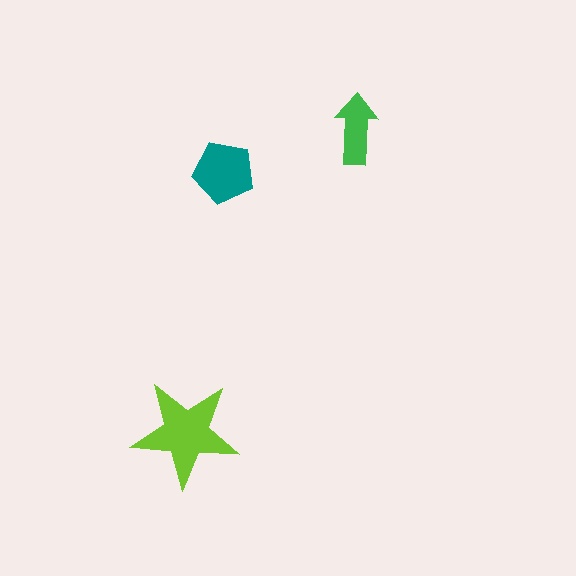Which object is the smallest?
The green arrow.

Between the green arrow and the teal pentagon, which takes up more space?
The teal pentagon.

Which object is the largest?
The lime star.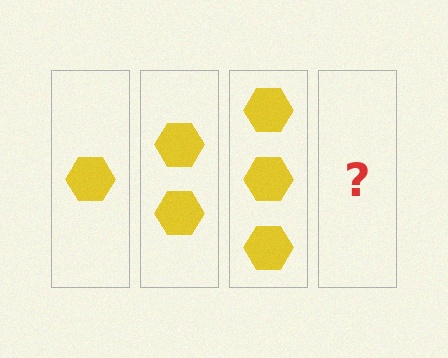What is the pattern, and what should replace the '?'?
The pattern is that each step adds one more hexagon. The '?' should be 4 hexagons.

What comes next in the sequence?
The next element should be 4 hexagons.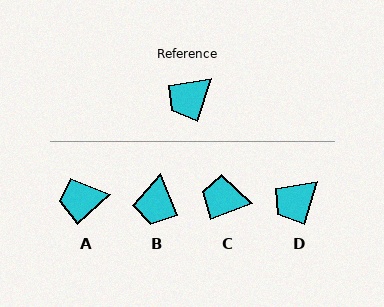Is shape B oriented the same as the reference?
No, it is off by about 40 degrees.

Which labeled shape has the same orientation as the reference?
D.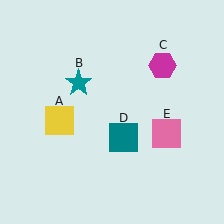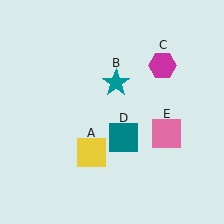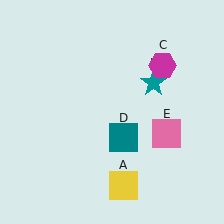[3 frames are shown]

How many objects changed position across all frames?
2 objects changed position: yellow square (object A), teal star (object B).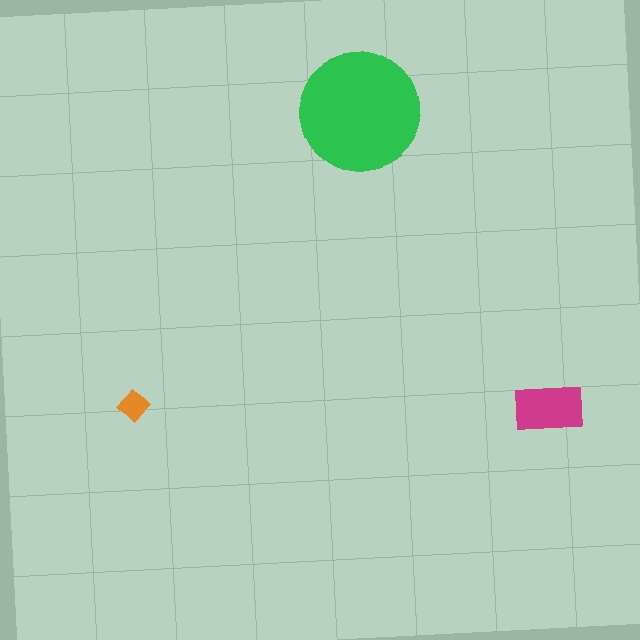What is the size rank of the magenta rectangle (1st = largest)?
2nd.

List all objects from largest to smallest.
The green circle, the magenta rectangle, the orange diamond.